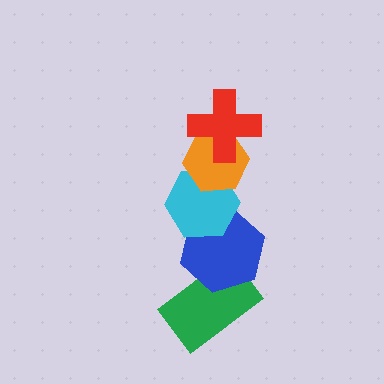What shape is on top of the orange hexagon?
The red cross is on top of the orange hexagon.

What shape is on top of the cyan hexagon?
The orange hexagon is on top of the cyan hexagon.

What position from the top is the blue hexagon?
The blue hexagon is 4th from the top.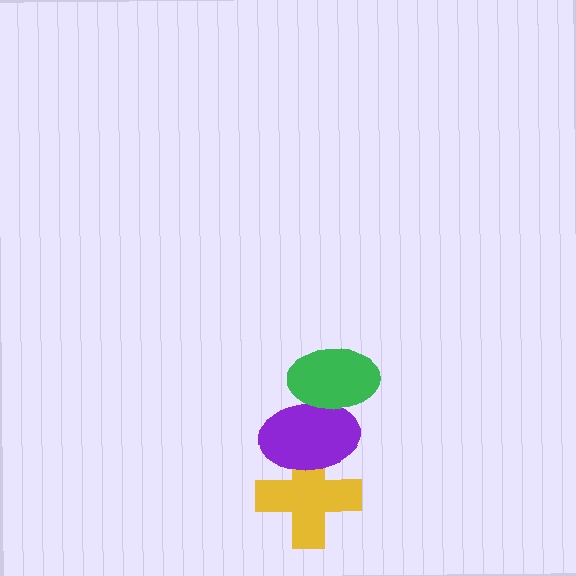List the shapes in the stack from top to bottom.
From top to bottom: the green ellipse, the purple ellipse, the yellow cross.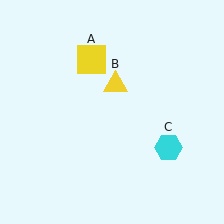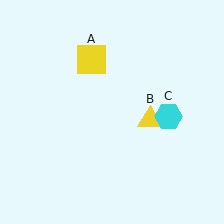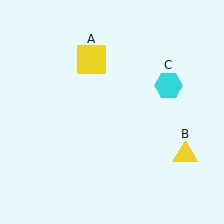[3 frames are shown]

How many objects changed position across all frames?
2 objects changed position: yellow triangle (object B), cyan hexagon (object C).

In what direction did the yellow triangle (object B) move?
The yellow triangle (object B) moved down and to the right.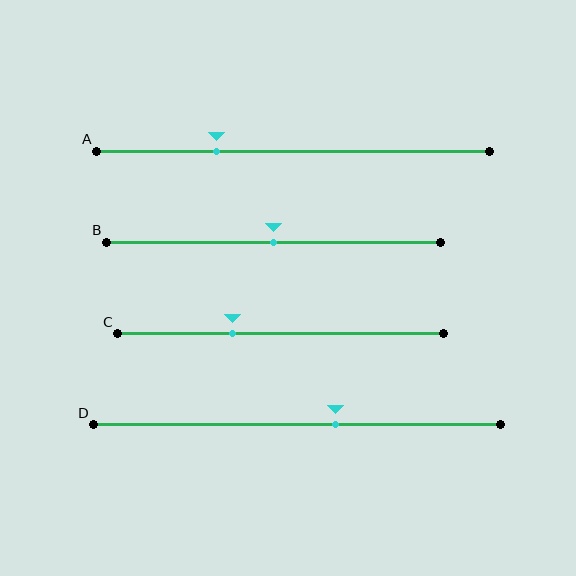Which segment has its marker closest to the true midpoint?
Segment B has its marker closest to the true midpoint.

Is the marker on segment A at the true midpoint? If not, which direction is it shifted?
No, the marker on segment A is shifted to the left by about 19% of the segment length.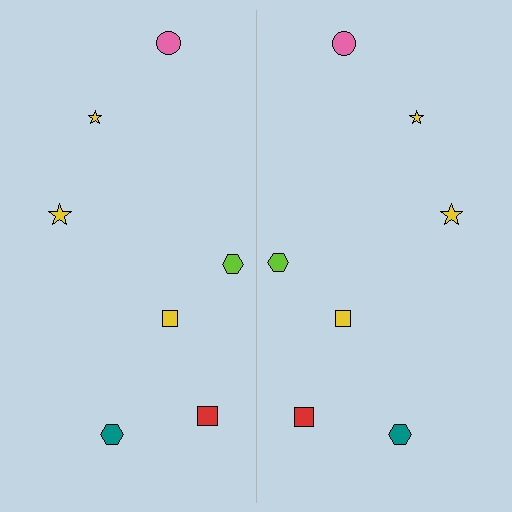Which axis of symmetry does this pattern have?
The pattern has a vertical axis of symmetry running through the center of the image.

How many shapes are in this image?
There are 14 shapes in this image.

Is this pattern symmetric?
Yes, this pattern has bilateral (reflection) symmetry.